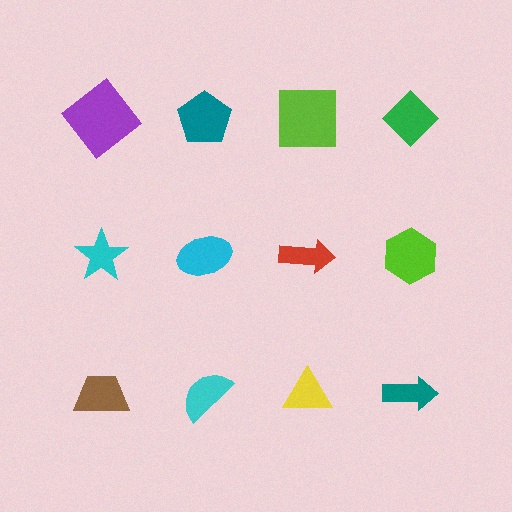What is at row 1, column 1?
A purple diamond.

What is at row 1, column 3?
A lime square.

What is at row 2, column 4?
A lime hexagon.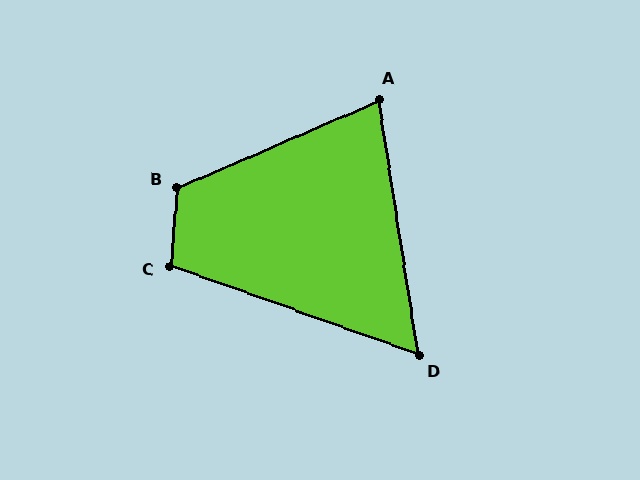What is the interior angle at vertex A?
Approximately 75 degrees (acute).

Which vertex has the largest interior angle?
B, at approximately 118 degrees.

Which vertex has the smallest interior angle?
D, at approximately 62 degrees.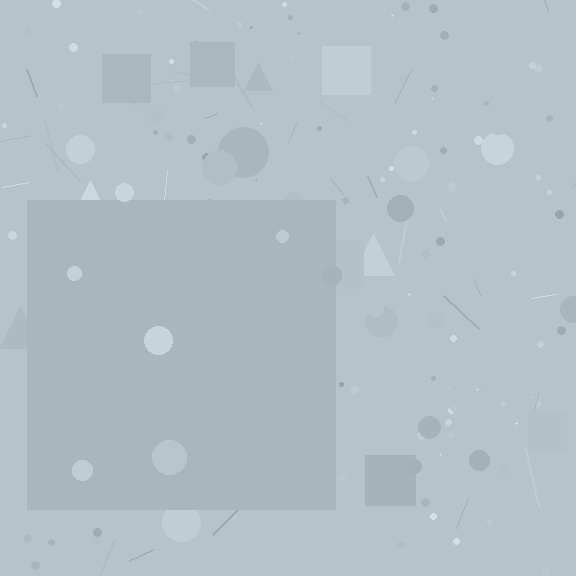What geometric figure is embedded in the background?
A square is embedded in the background.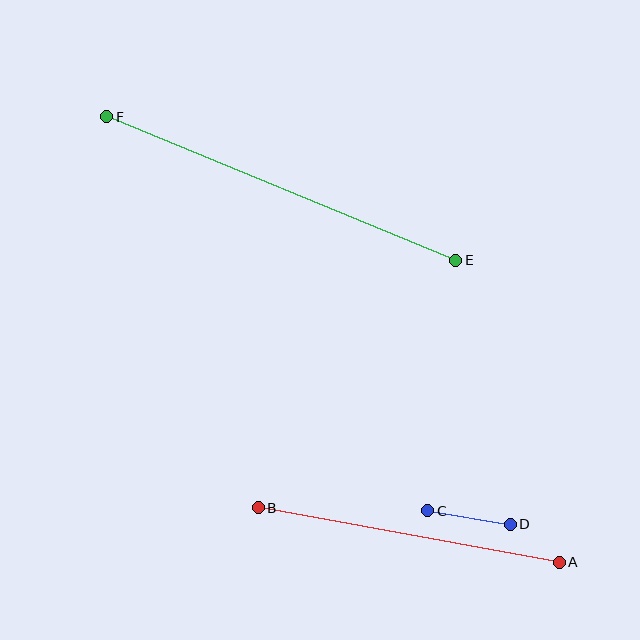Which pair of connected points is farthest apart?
Points E and F are farthest apart.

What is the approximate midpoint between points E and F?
The midpoint is at approximately (281, 189) pixels.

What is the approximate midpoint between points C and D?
The midpoint is at approximately (469, 518) pixels.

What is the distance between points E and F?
The distance is approximately 377 pixels.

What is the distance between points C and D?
The distance is approximately 84 pixels.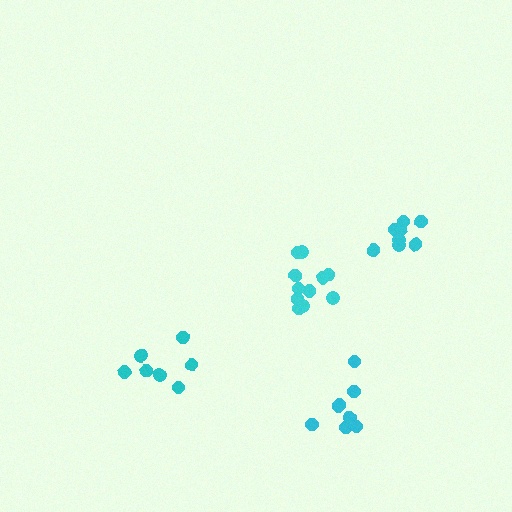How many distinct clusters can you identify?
There are 4 distinct clusters.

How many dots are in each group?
Group 1: 8 dots, Group 2: 11 dots, Group 3: 8 dots, Group 4: 8 dots (35 total).